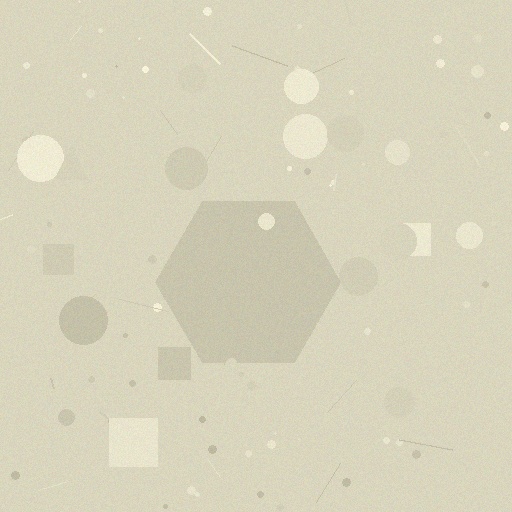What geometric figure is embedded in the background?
A hexagon is embedded in the background.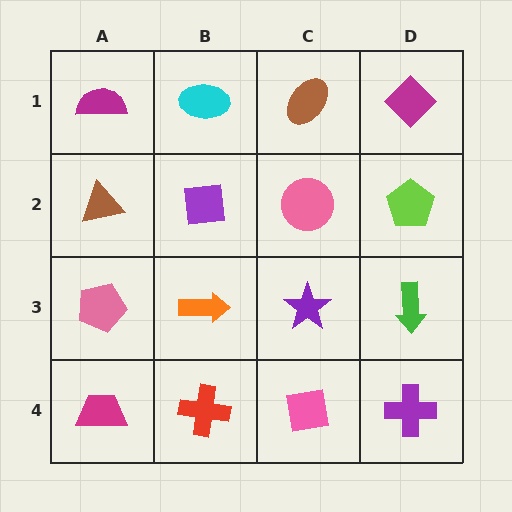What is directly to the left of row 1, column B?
A magenta semicircle.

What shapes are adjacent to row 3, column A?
A brown triangle (row 2, column A), a magenta trapezoid (row 4, column A), an orange arrow (row 3, column B).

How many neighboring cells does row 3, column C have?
4.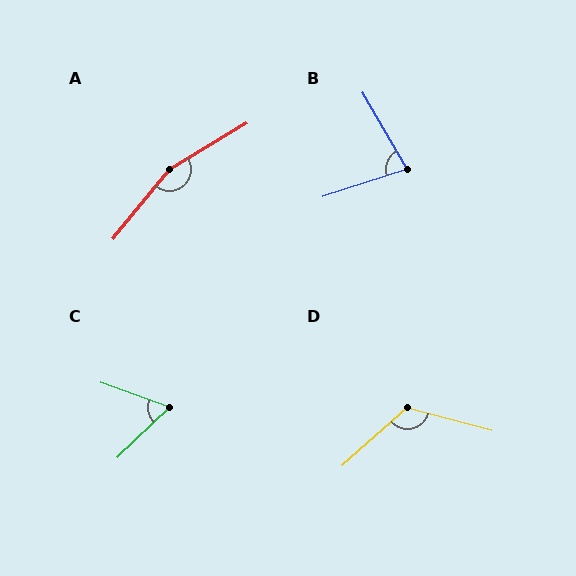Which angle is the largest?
A, at approximately 160 degrees.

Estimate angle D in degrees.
Approximately 124 degrees.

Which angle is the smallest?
C, at approximately 63 degrees.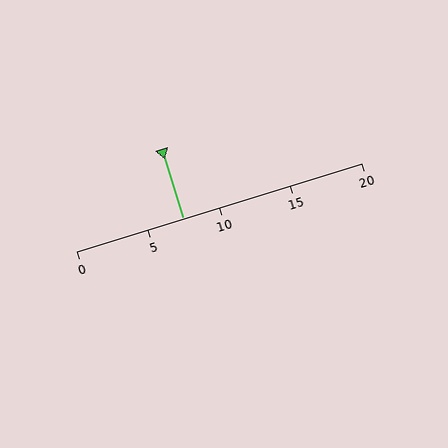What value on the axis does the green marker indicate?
The marker indicates approximately 7.5.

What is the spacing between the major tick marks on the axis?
The major ticks are spaced 5 apart.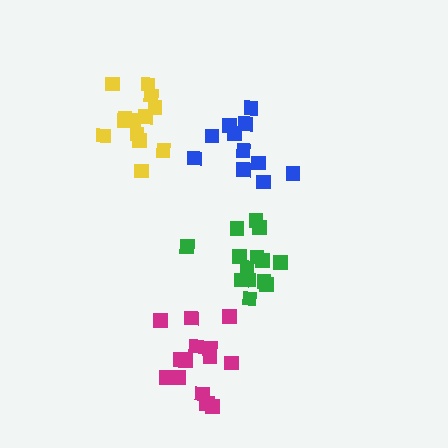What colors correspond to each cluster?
The clusters are colored: green, magenta, blue, yellow.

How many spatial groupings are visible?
There are 4 spatial groupings.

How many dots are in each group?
Group 1: 14 dots, Group 2: 14 dots, Group 3: 11 dots, Group 4: 13 dots (52 total).